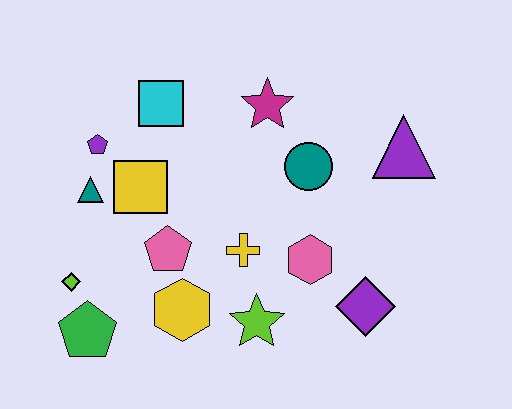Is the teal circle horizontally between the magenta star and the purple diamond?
Yes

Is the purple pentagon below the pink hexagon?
No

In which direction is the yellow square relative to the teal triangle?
The yellow square is to the right of the teal triangle.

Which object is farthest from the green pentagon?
The purple triangle is farthest from the green pentagon.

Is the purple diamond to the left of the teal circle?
No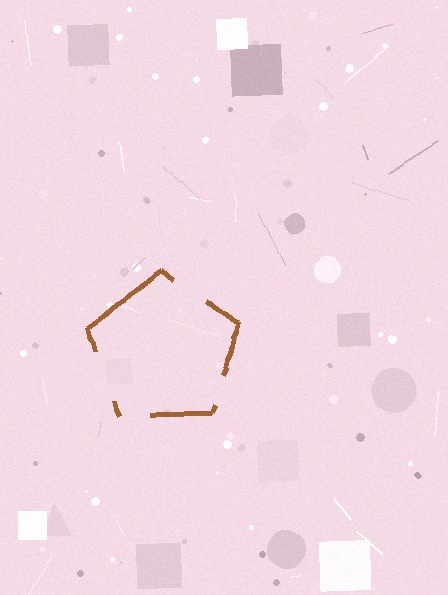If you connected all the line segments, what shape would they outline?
They would outline a pentagon.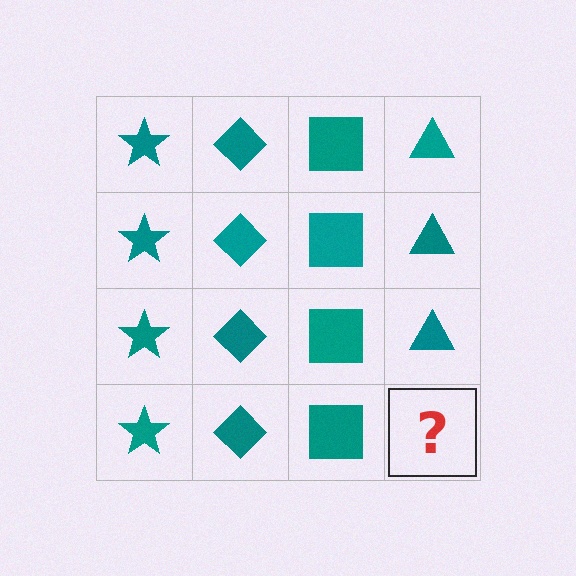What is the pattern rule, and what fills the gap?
The rule is that each column has a consistent shape. The gap should be filled with a teal triangle.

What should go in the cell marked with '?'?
The missing cell should contain a teal triangle.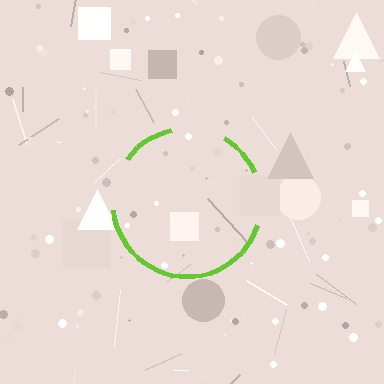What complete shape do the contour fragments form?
The contour fragments form a circle.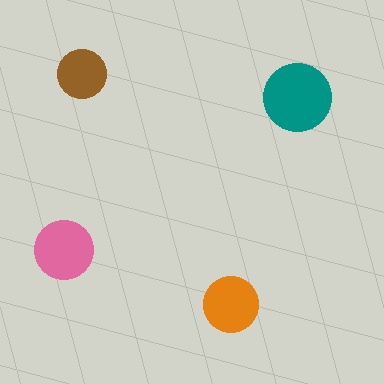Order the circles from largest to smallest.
the teal one, the pink one, the orange one, the brown one.